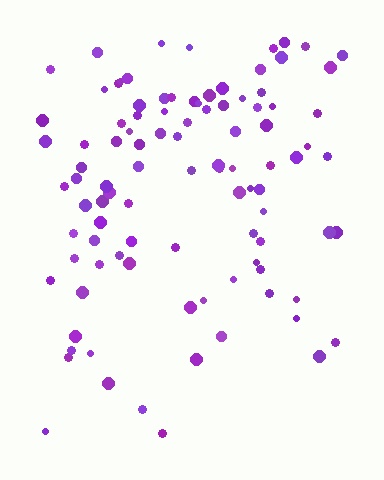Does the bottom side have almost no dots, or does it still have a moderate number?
Still a moderate number, just noticeably fewer than the top.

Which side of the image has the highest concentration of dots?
The top.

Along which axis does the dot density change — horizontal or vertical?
Vertical.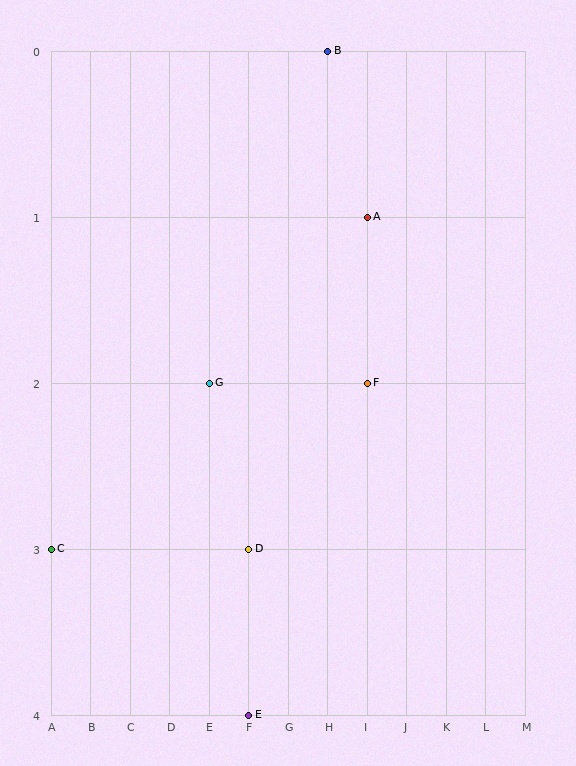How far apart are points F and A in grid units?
Points F and A are 1 row apart.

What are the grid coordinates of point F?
Point F is at grid coordinates (I, 2).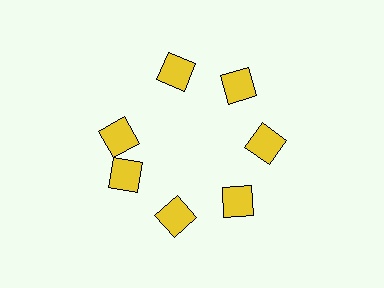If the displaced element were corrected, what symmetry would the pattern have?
It would have 7-fold rotational symmetry — the pattern would map onto itself every 51 degrees.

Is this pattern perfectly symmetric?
No. The 7 yellow squares are arranged in a ring, but one element near the 10 o'clock position is rotated out of alignment along the ring, breaking the 7-fold rotational symmetry.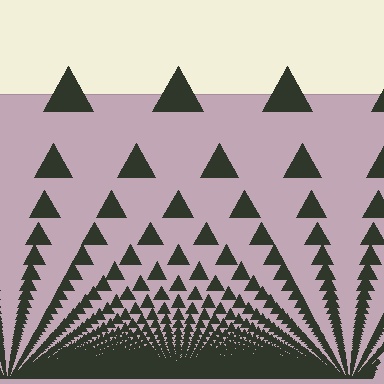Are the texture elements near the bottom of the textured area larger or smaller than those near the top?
Smaller. The gradient is inverted — elements near the bottom are smaller and denser.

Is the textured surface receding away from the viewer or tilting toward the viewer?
The surface appears to tilt toward the viewer. Texture elements get larger and sparser toward the top.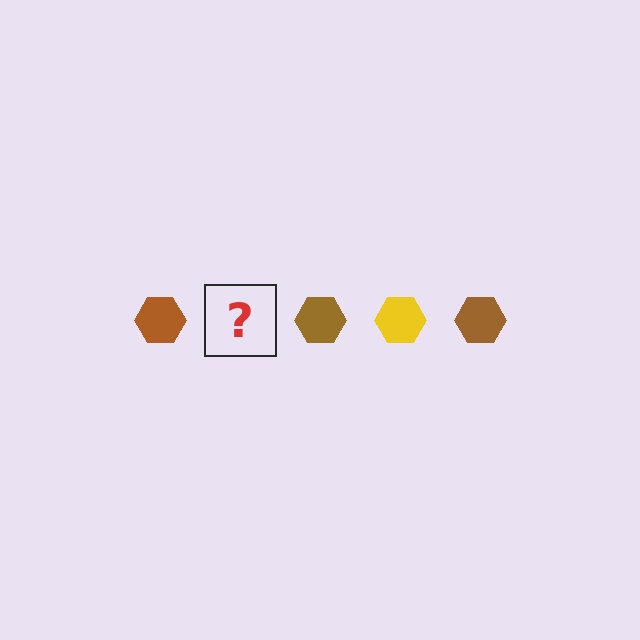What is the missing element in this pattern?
The missing element is a yellow hexagon.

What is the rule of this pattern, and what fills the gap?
The rule is that the pattern cycles through brown, yellow hexagons. The gap should be filled with a yellow hexagon.